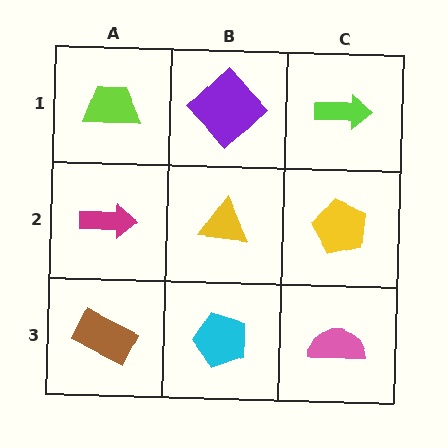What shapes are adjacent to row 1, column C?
A yellow pentagon (row 2, column C), a purple diamond (row 1, column B).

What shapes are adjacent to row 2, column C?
A lime arrow (row 1, column C), a pink semicircle (row 3, column C), a yellow triangle (row 2, column B).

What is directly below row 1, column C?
A yellow pentagon.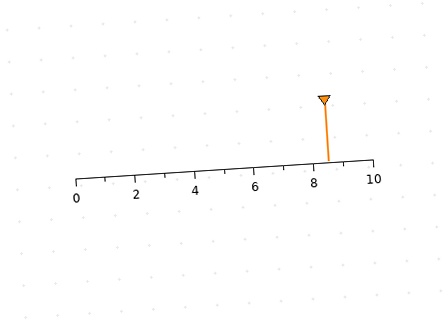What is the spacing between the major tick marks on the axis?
The major ticks are spaced 2 apart.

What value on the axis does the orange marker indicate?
The marker indicates approximately 8.5.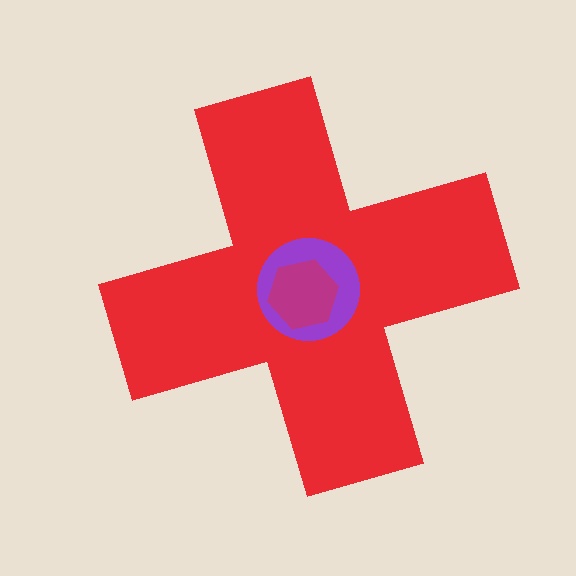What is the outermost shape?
The red cross.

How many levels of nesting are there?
3.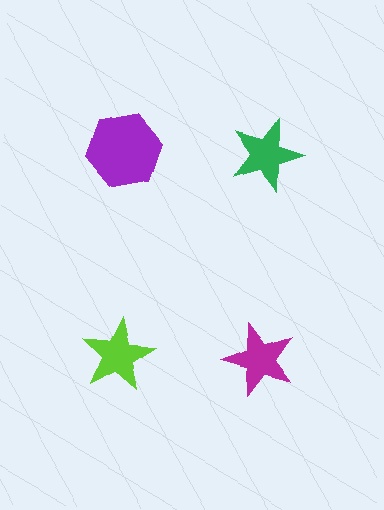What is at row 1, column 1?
A purple hexagon.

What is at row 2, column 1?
A lime star.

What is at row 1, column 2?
A green star.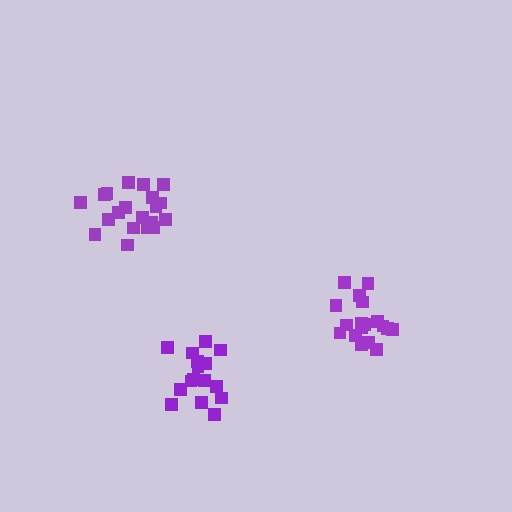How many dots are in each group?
Group 1: 16 dots, Group 2: 20 dots, Group 3: 18 dots (54 total).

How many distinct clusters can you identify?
There are 3 distinct clusters.